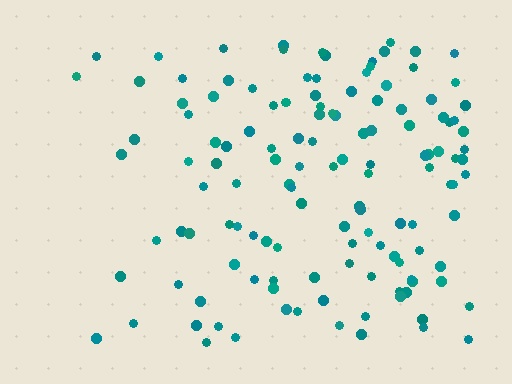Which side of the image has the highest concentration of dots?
The right.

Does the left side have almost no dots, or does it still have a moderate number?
Still a moderate number, just noticeably fewer than the right.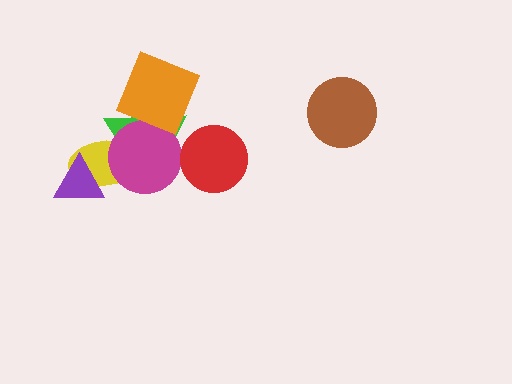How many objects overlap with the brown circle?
0 objects overlap with the brown circle.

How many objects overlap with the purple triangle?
1 object overlaps with the purple triangle.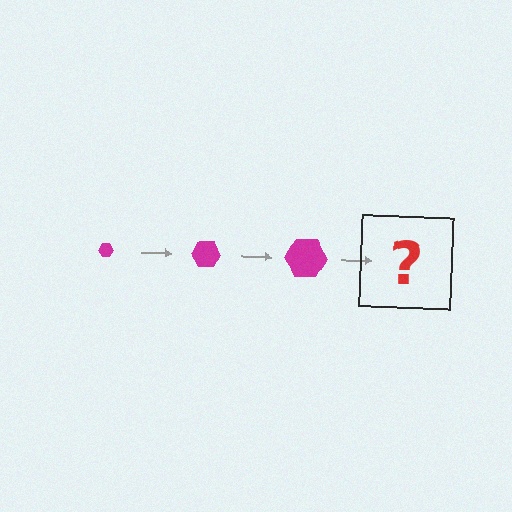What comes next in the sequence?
The next element should be a magenta hexagon, larger than the previous one.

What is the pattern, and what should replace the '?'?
The pattern is that the hexagon gets progressively larger each step. The '?' should be a magenta hexagon, larger than the previous one.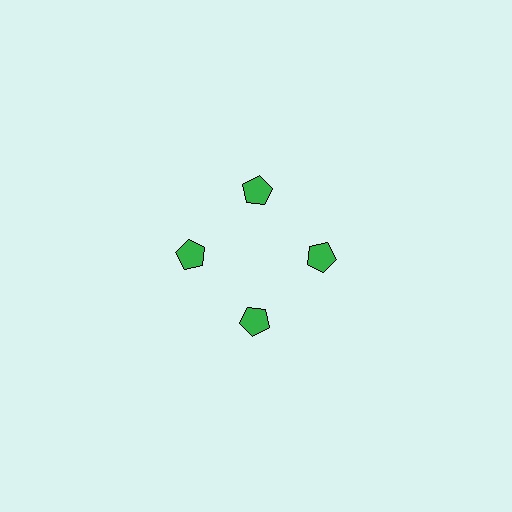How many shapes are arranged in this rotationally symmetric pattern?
There are 4 shapes, arranged in 4 groups of 1.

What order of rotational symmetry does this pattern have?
This pattern has 4-fold rotational symmetry.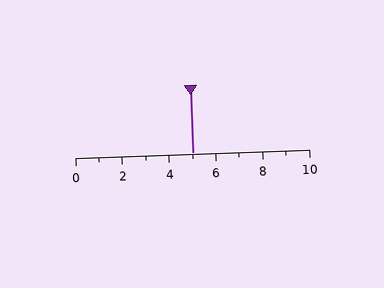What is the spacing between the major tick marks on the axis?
The major ticks are spaced 2 apart.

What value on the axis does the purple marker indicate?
The marker indicates approximately 5.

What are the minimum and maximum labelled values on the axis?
The axis runs from 0 to 10.